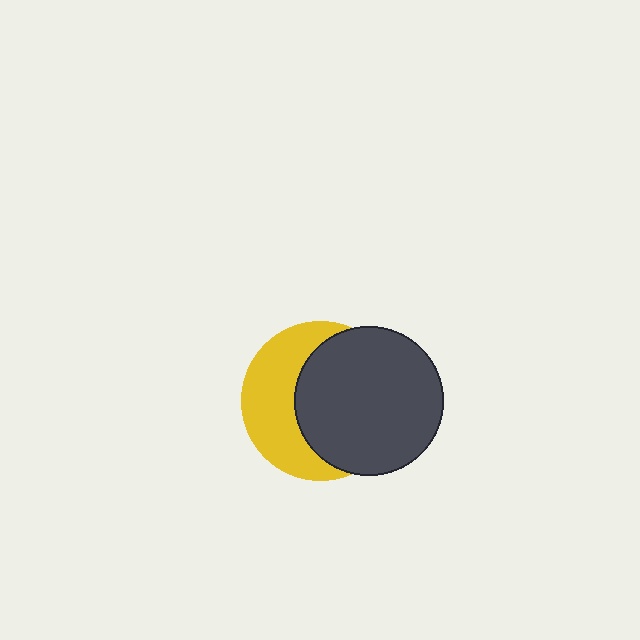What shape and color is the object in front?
The object in front is a dark gray circle.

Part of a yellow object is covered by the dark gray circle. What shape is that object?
It is a circle.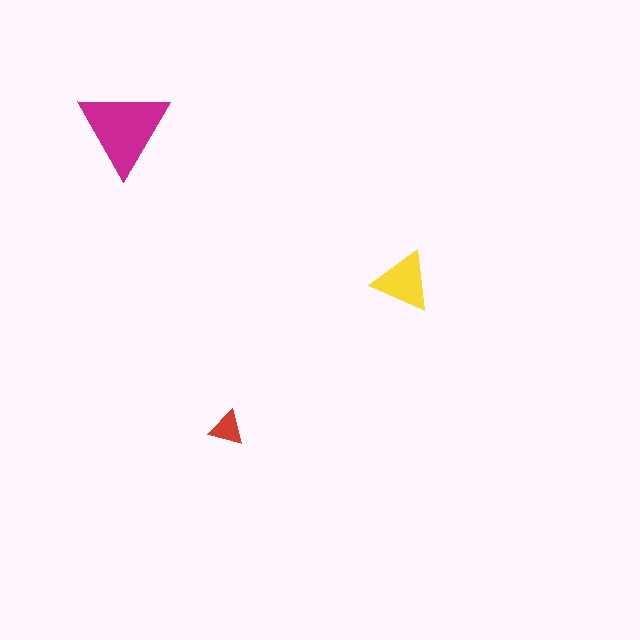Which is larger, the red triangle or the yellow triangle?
The yellow one.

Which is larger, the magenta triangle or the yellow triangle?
The magenta one.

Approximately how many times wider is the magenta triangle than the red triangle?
About 2.5 times wider.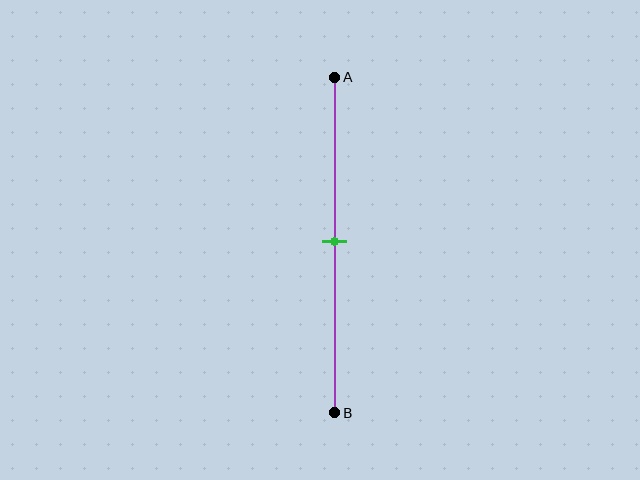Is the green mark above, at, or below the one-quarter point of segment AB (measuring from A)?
The green mark is below the one-quarter point of segment AB.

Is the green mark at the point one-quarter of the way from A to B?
No, the mark is at about 50% from A, not at the 25% one-quarter point.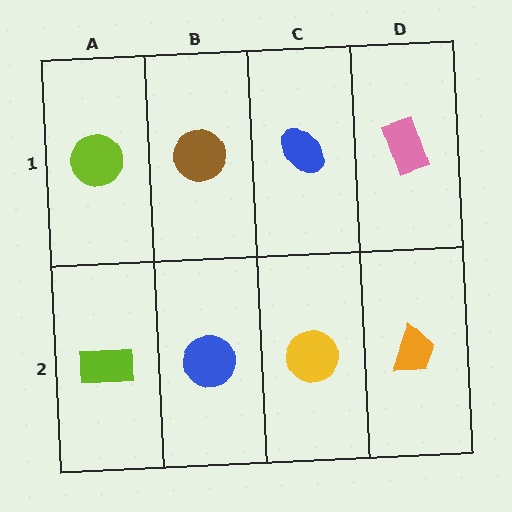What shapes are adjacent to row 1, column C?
A yellow circle (row 2, column C), a brown circle (row 1, column B), a pink rectangle (row 1, column D).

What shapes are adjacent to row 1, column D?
An orange trapezoid (row 2, column D), a blue ellipse (row 1, column C).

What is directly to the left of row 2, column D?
A yellow circle.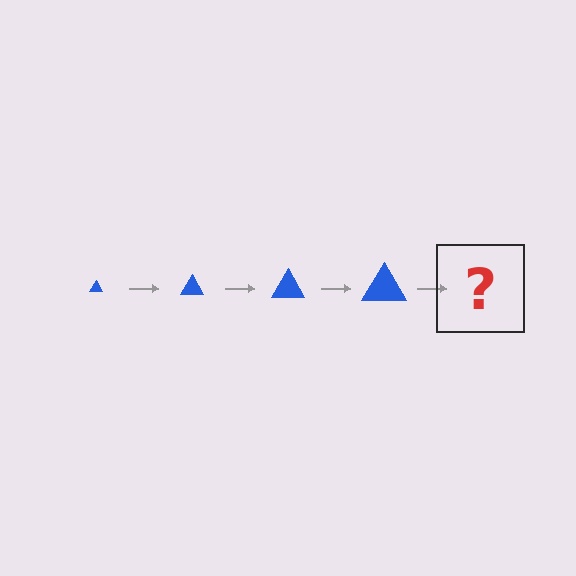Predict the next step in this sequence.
The next step is a blue triangle, larger than the previous one.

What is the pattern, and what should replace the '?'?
The pattern is that the triangle gets progressively larger each step. The '?' should be a blue triangle, larger than the previous one.